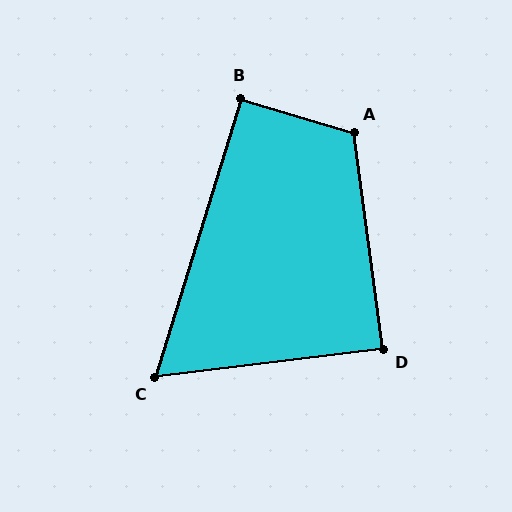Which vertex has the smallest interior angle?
C, at approximately 66 degrees.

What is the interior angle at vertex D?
Approximately 89 degrees (approximately right).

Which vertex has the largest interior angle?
A, at approximately 114 degrees.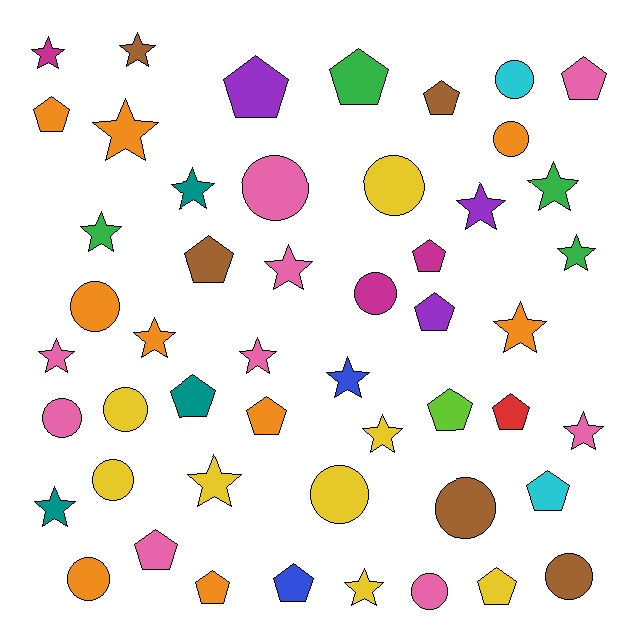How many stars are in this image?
There are 19 stars.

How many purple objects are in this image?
There are 3 purple objects.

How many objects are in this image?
There are 50 objects.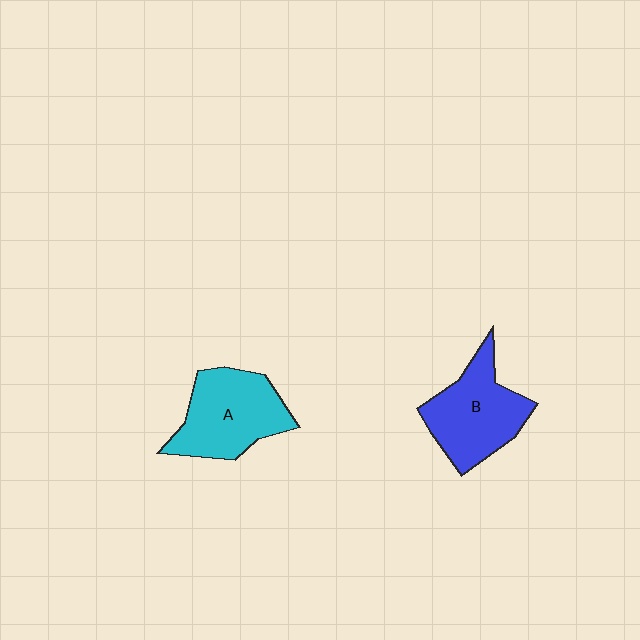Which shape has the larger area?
Shape A (cyan).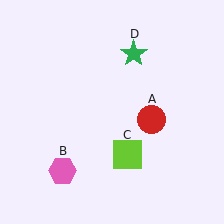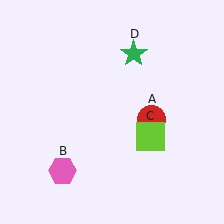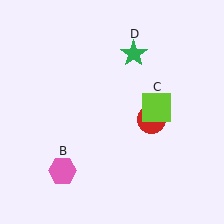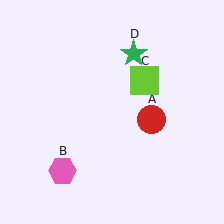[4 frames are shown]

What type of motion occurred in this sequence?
The lime square (object C) rotated counterclockwise around the center of the scene.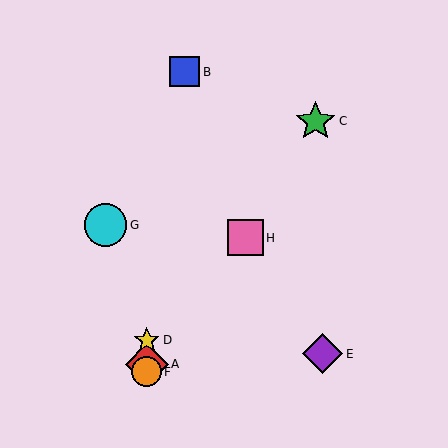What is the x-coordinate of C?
Object C is at x≈316.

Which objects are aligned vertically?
Objects A, D, F are aligned vertically.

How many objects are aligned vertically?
3 objects (A, D, F) are aligned vertically.